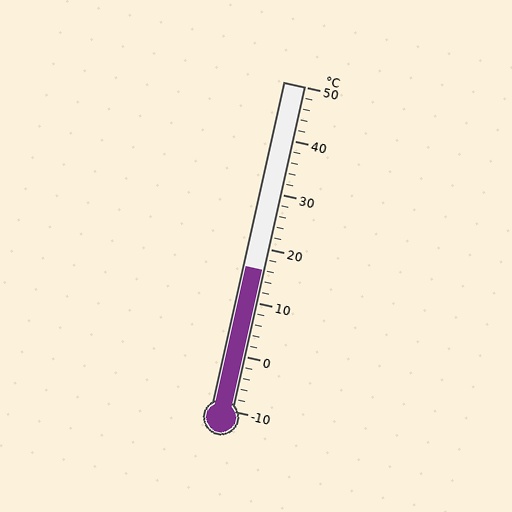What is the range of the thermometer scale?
The thermometer scale ranges from -10°C to 50°C.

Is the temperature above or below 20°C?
The temperature is below 20°C.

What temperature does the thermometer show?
The thermometer shows approximately 16°C.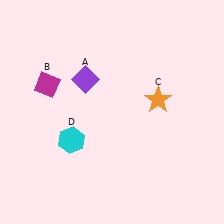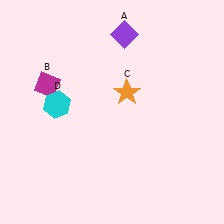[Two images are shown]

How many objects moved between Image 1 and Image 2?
3 objects moved between the two images.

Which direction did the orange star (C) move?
The orange star (C) moved left.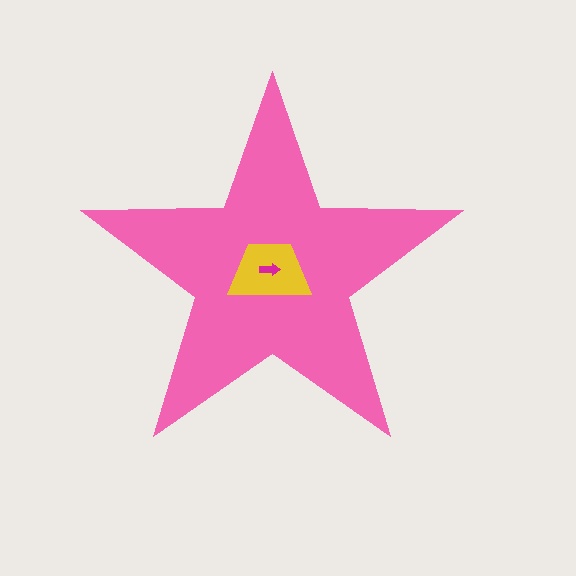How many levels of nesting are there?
3.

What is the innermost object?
The magenta arrow.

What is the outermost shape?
The pink star.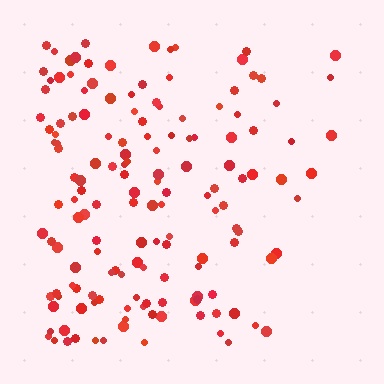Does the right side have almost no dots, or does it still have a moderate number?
Still a moderate number, just noticeably fewer than the left.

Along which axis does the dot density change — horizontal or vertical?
Horizontal.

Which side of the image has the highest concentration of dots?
The left.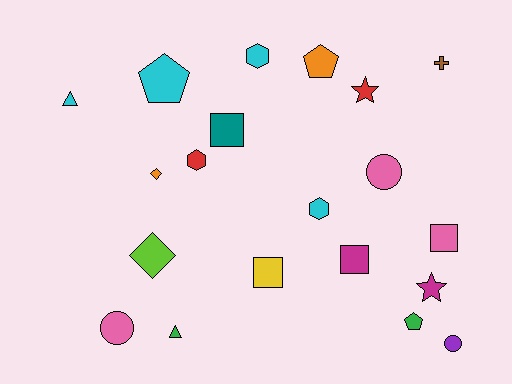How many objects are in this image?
There are 20 objects.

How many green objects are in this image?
There are 2 green objects.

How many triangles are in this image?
There are 2 triangles.